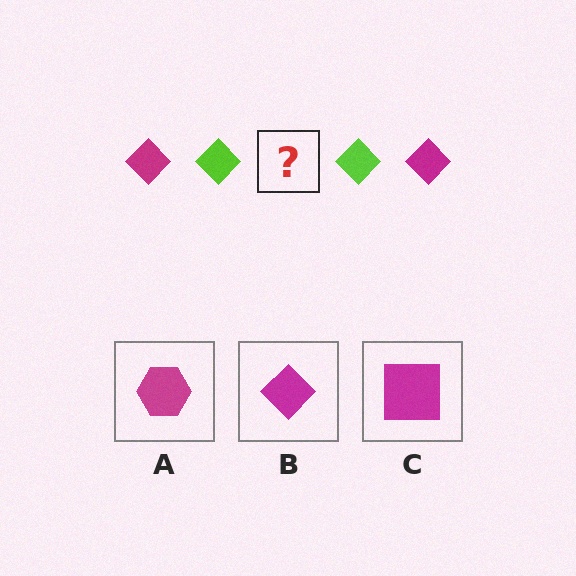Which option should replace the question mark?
Option B.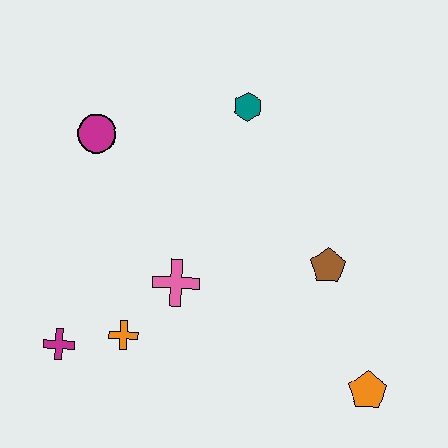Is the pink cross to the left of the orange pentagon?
Yes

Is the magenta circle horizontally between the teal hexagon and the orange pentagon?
No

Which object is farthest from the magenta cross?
The orange pentagon is farthest from the magenta cross.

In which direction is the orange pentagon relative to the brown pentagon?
The orange pentagon is below the brown pentagon.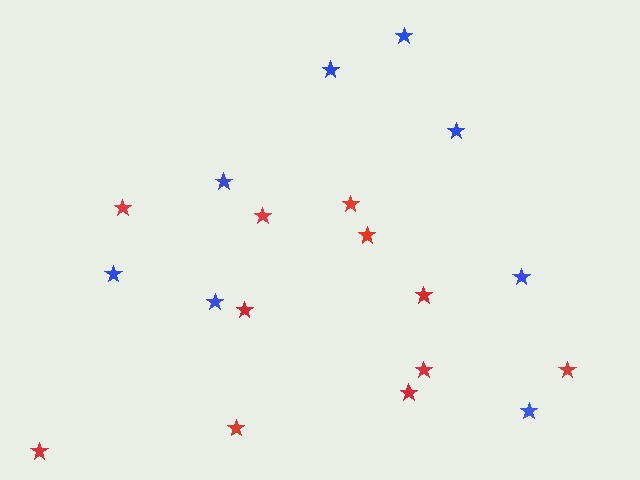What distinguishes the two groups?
There are 2 groups: one group of red stars (11) and one group of blue stars (8).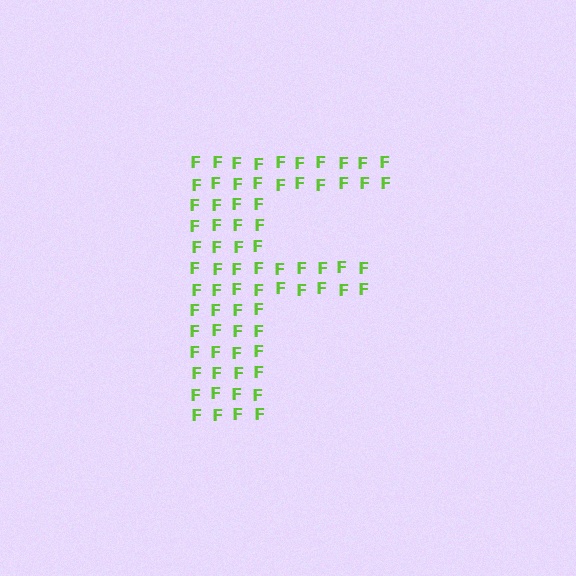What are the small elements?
The small elements are letter F's.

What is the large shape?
The large shape is the letter F.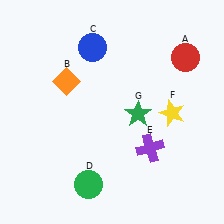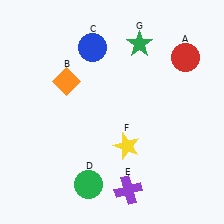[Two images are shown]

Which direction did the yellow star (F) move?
The yellow star (F) moved left.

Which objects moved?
The objects that moved are: the purple cross (E), the yellow star (F), the green star (G).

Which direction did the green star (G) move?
The green star (G) moved up.